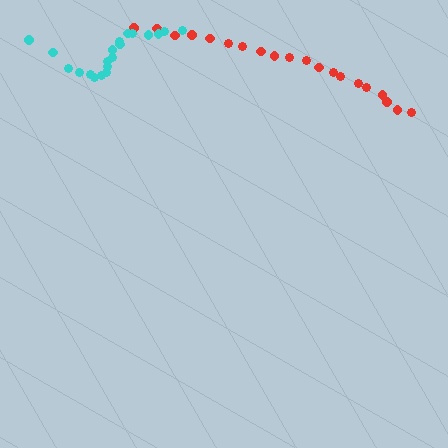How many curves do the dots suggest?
There are 2 distinct paths.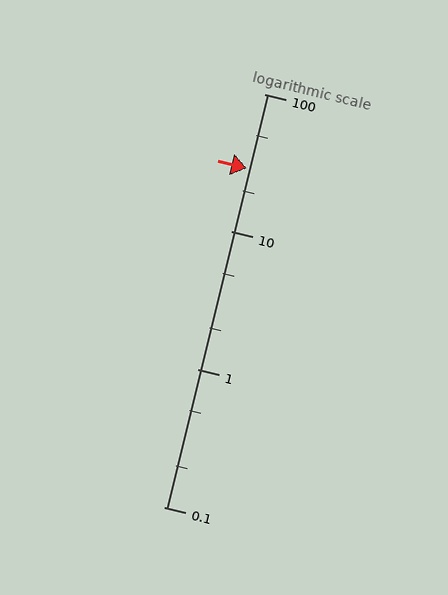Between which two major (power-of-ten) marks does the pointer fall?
The pointer is between 10 and 100.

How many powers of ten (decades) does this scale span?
The scale spans 3 decades, from 0.1 to 100.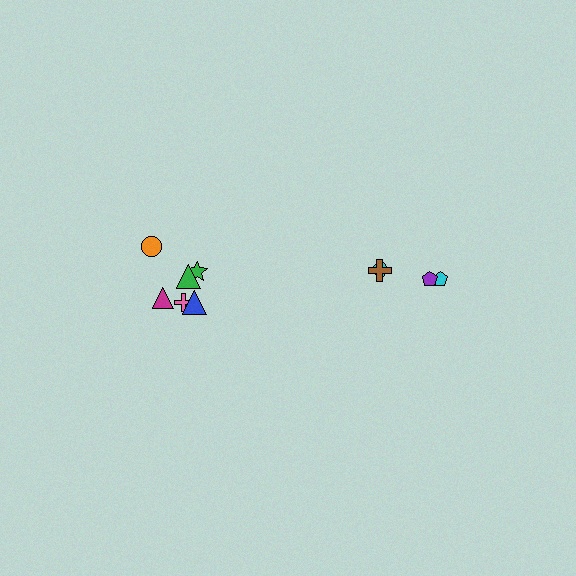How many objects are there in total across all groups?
There are 10 objects.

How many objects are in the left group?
There are 6 objects.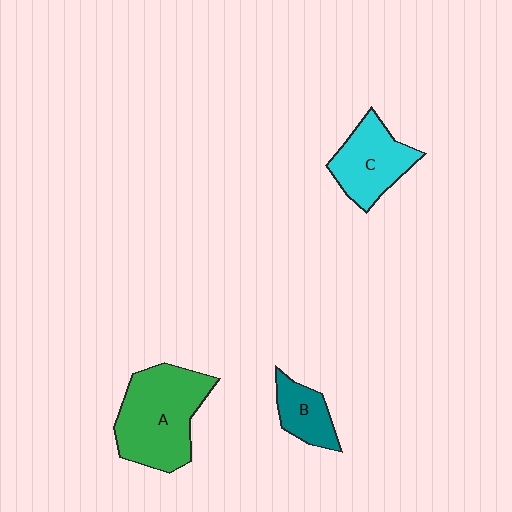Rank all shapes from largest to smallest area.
From largest to smallest: A (green), C (cyan), B (teal).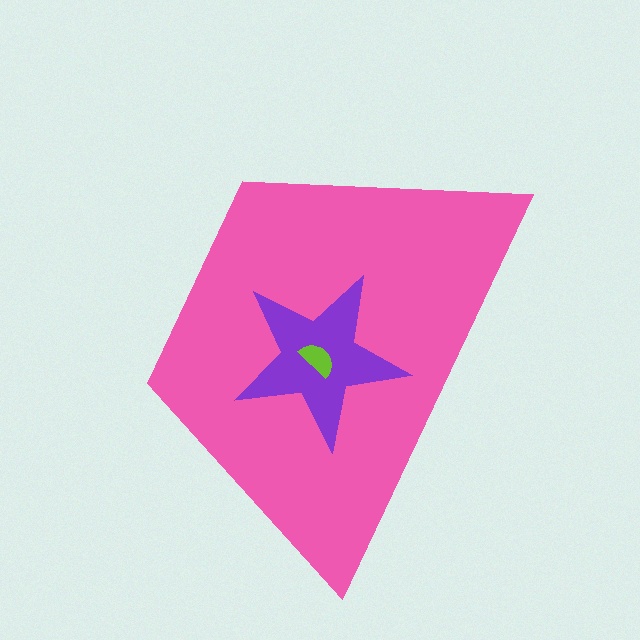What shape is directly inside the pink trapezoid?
The purple star.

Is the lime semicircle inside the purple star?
Yes.